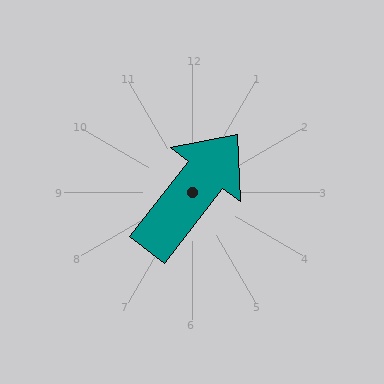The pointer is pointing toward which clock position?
Roughly 1 o'clock.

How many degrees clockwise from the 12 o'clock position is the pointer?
Approximately 38 degrees.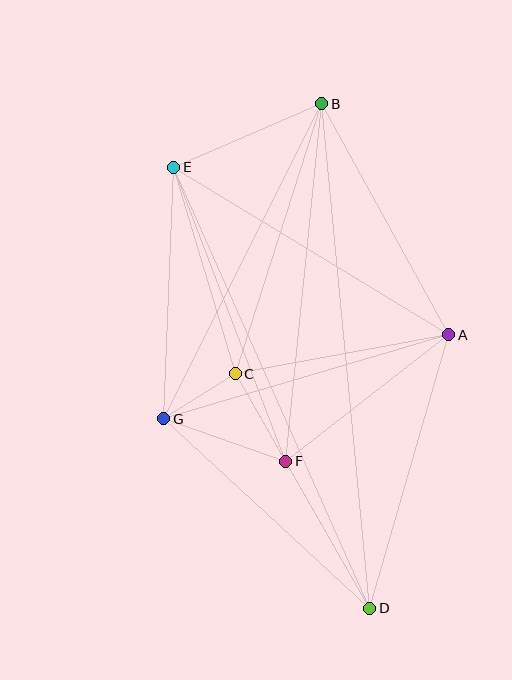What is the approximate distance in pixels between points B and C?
The distance between B and C is approximately 283 pixels.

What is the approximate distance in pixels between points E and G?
The distance between E and G is approximately 252 pixels.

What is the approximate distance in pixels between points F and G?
The distance between F and G is approximately 129 pixels.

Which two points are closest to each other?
Points C and G are closest to each other.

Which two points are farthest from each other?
Points B and D are farthest from each other.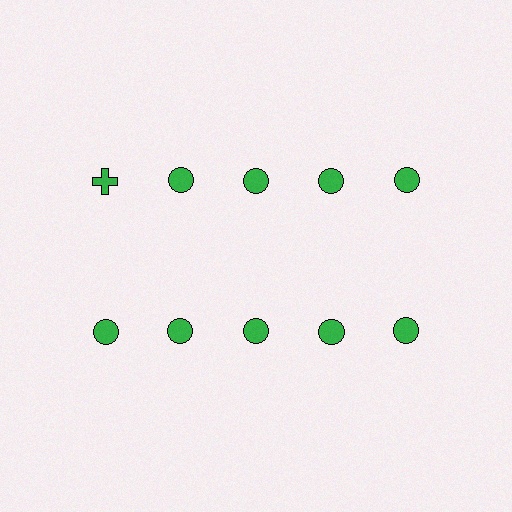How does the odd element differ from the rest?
It has a different shape: cross instead of circle.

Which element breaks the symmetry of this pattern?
The green cross in the top row, leftmost column breaks the symmetry. All other shapes are green circles.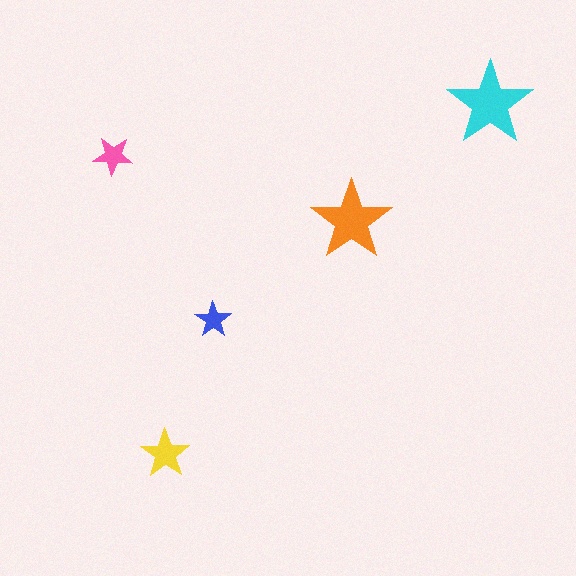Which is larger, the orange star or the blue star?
The orange one.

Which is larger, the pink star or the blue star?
The pink one.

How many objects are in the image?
There are 5 objects in the image.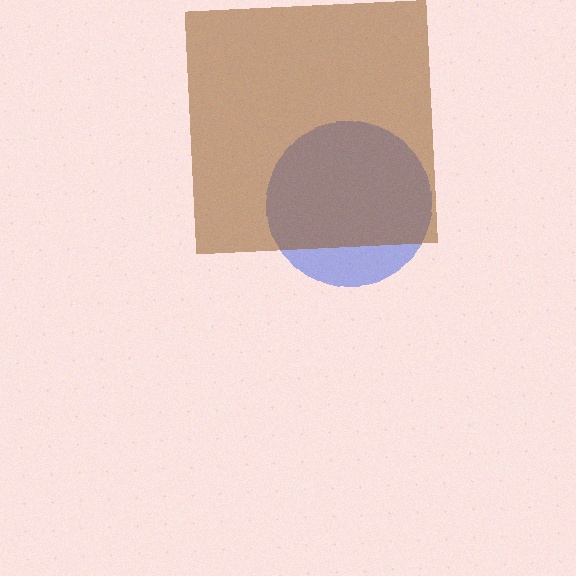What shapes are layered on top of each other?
The layered shapes are: a blue circle, a brown square.